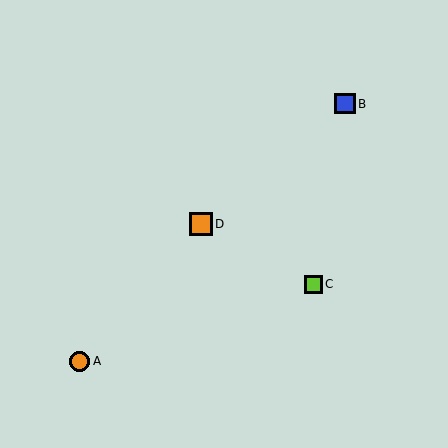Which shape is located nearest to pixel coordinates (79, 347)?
The orange circle (labeled A) at (80, 361) is nearest to that location.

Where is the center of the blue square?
The center of the blue square is at (345, 104).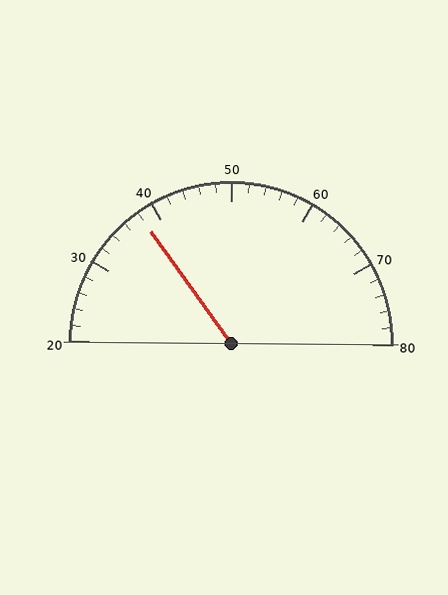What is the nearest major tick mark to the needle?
The nearest major tick mark is 40.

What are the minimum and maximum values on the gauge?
The gauge ranges from 20 to 80.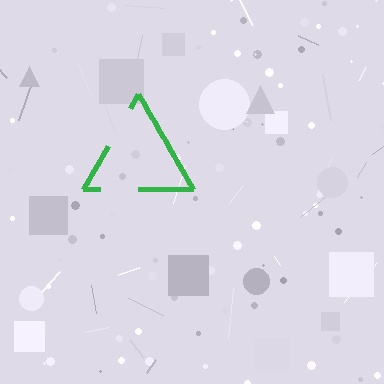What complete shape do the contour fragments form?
The contour fragments form a triangle.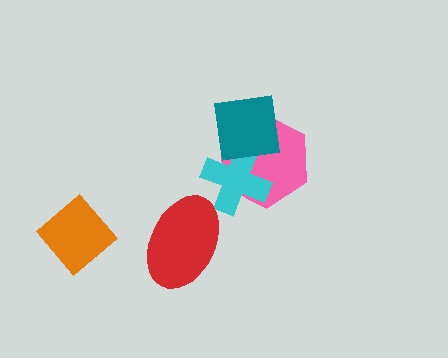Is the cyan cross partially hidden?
Yes, it is partially covered by another shape.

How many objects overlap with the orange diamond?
0 objects overlap with the orange diamond.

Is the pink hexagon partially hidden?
Yes, it is partially covered by another shape.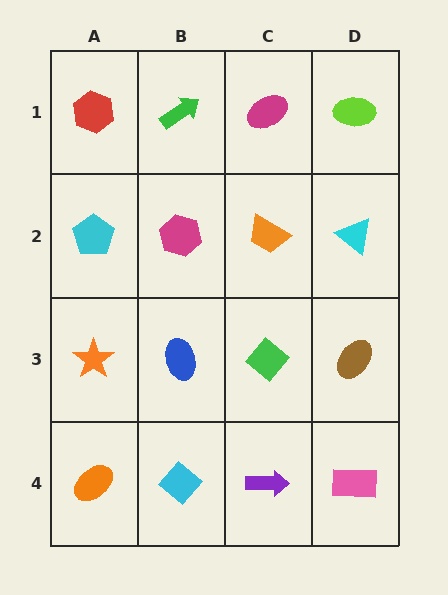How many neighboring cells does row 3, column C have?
4.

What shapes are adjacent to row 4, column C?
A green diamond (row 3, column C), a cyan diamond (row 4, column B), a pink rectangle (row 4, column D).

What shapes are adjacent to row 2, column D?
A lime ellipse (row 1, column D), a brown ellipse (row 3, column D), an orange trapezoid (row 2, column C).